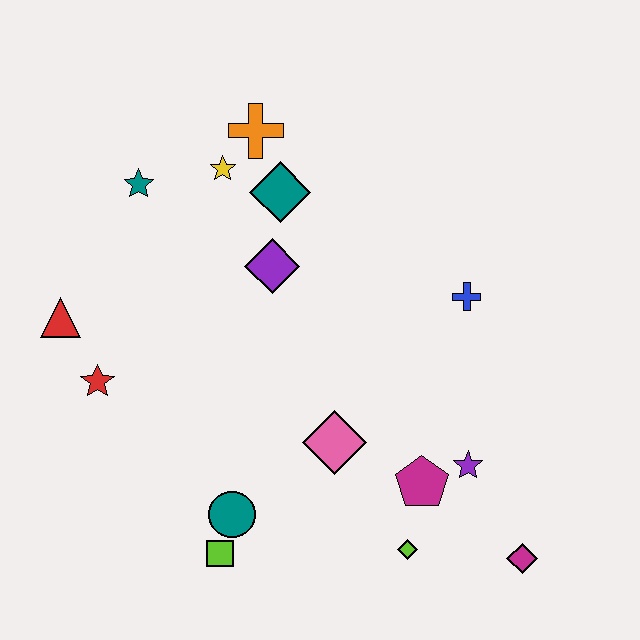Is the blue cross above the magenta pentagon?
Yes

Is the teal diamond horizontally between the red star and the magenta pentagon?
Yes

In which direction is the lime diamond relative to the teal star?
The lime diamond is below the teal star.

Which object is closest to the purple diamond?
The teal diamond is closest to the purple diamond.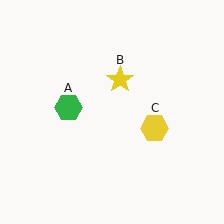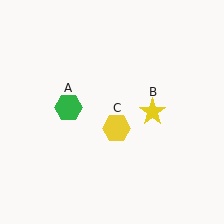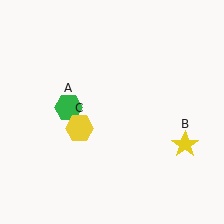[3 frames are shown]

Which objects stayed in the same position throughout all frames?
Green hexagon (object A) remained stationary.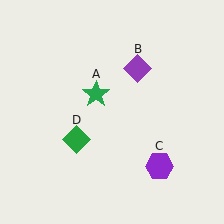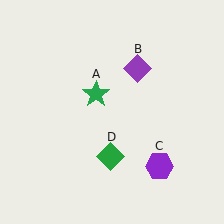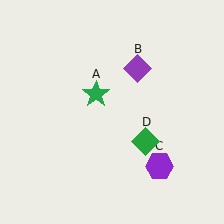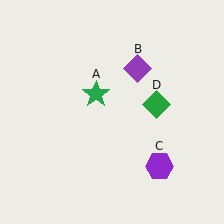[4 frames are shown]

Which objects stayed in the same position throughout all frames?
Green star (object A) and purple diamond (object B) and purple hexagon (object C) remained stationary.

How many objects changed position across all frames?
1 object changed position: green diamond (object D).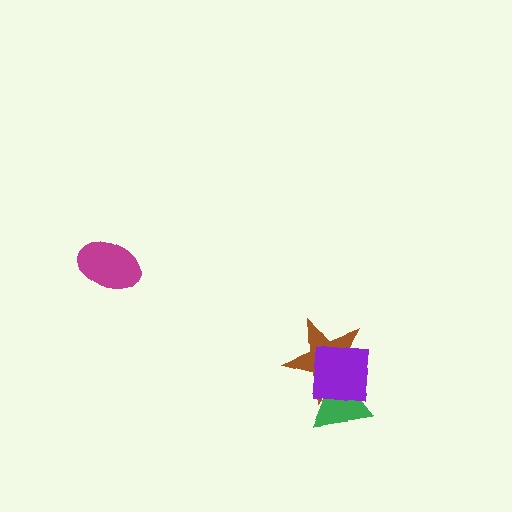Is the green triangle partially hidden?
Yes, it is partially covered by another shape.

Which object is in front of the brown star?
The purple square is in front of the brown star.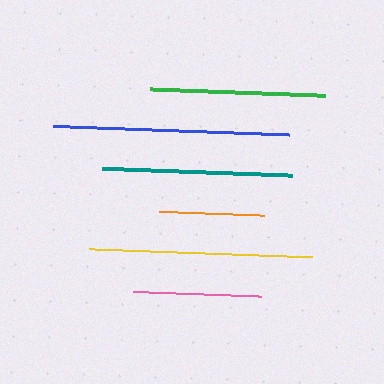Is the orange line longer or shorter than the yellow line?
The yellow line is longer than the orange line.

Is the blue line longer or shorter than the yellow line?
The blue line is longer than the yellow line.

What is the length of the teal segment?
The teal segment is approximately 190 pixels long.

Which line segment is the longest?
The blue line is the longest at approximately 237 pixels.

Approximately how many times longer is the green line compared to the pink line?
The green line is approximately 1.4 times the length of the pink line.